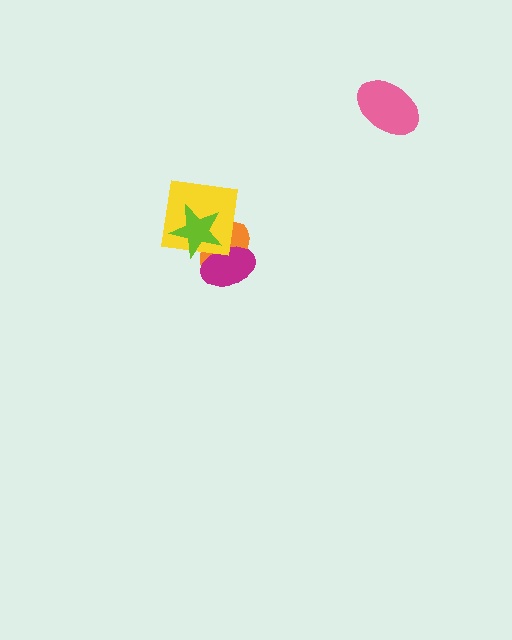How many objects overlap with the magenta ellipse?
2 objects overlap with the magenta ellipse.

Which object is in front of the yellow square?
The lime star is in front of the yellow square.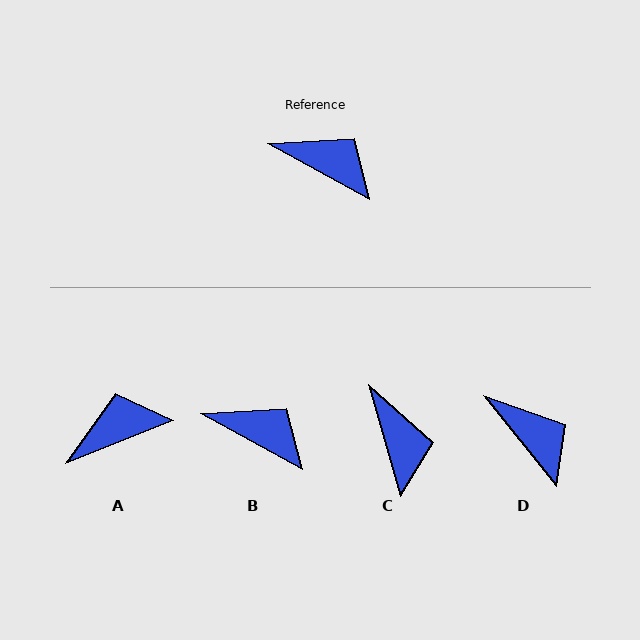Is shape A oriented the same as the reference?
No, it is off by about 51 degrees.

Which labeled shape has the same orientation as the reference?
B.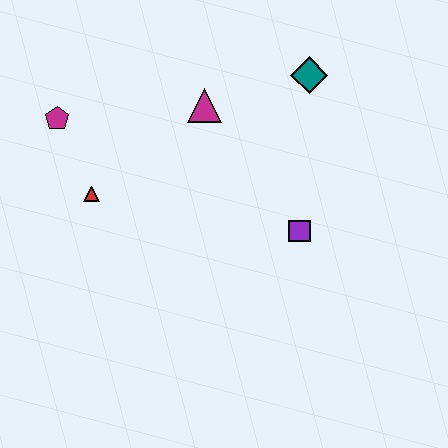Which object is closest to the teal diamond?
The magenta triangle is closest to the teal diamond.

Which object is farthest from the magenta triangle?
The purple square is farthest from the magenta triangle.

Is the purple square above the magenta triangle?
No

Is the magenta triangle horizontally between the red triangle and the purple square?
Yes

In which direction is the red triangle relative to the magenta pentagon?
The red triangle is below the magenta pentagon.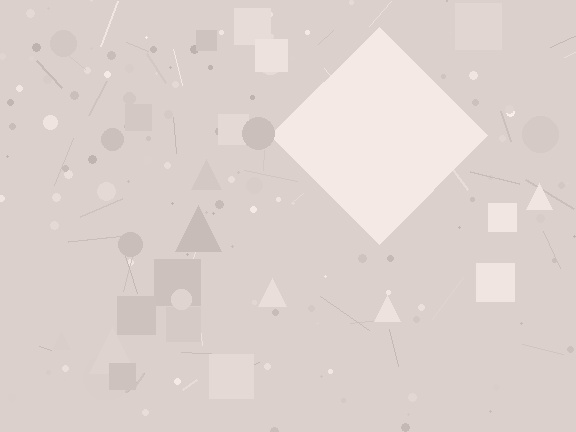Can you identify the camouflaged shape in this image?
The camouflaged shape is a diamond.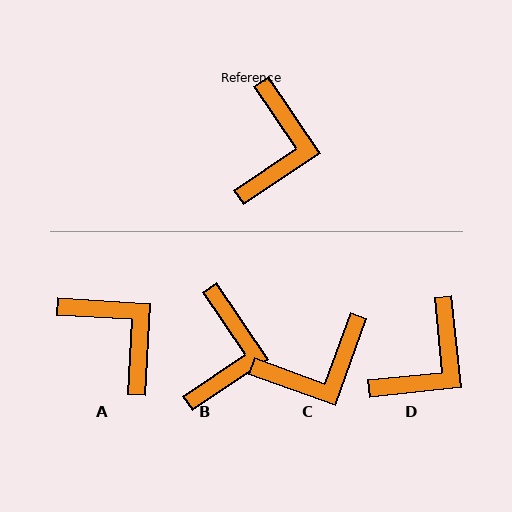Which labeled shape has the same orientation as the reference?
B.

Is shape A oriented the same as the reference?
No, it is off by about 53 degrees.